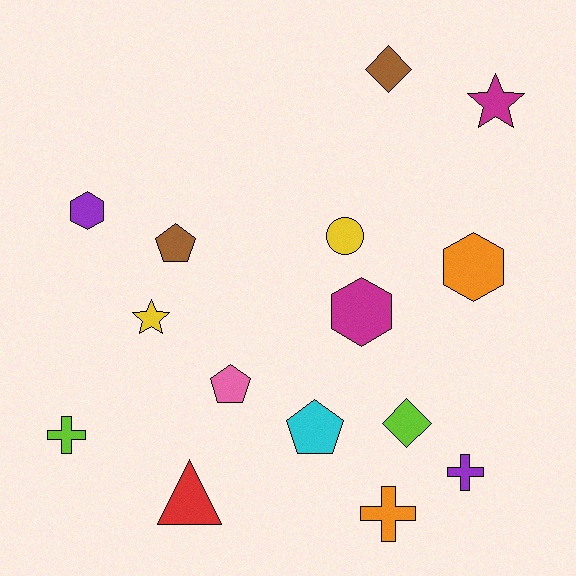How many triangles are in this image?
There is 1 triangle.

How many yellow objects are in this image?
There are 2 yellow objects.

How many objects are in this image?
There are 15 objects.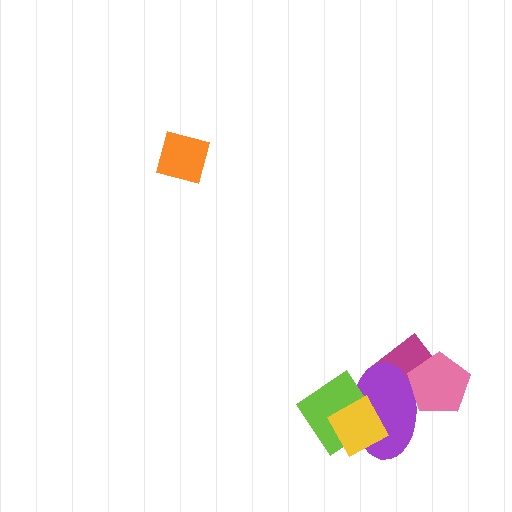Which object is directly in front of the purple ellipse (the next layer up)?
The lime diamond is directly in front of the purple ellipse.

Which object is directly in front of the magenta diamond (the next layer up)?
The purple ellipse is directly in front of the magenta diamond.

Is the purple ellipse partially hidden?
Yes, it is partially covered by another shape.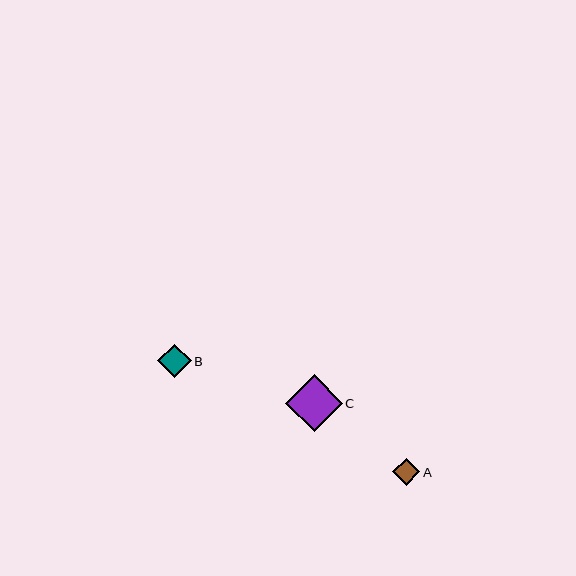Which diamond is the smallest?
Diamond A is the smallest with a size of approximately 27 pixels.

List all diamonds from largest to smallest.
From largest to smallest: C, B, A.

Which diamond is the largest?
Diamond C is the largest with a size of approximately 57 pixels.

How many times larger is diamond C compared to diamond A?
Diamond C is approximately 2.1 times the size of diamond A.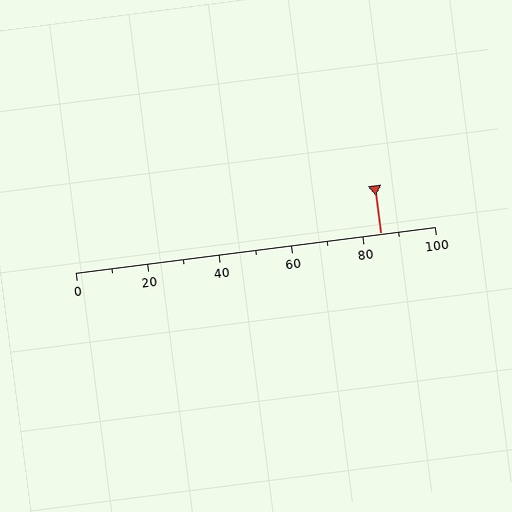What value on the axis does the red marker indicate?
The marker indicates approximately 85.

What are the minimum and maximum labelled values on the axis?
The axis runs from 0 to 100.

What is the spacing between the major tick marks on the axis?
The major ticks are spaced 20 apart.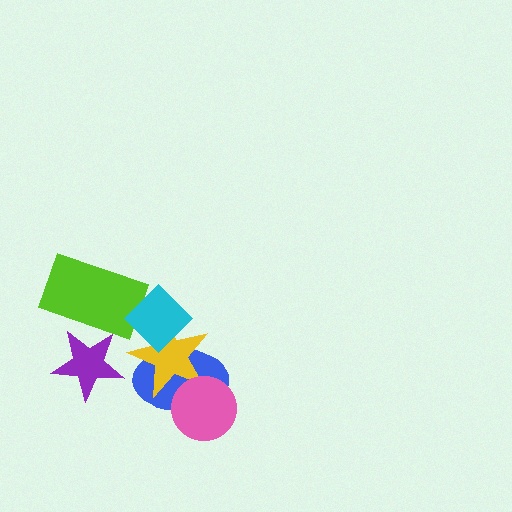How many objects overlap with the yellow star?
3 objects overlap with the yellow star.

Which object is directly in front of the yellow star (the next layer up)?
The pink circle is directly in front of the yellow star.